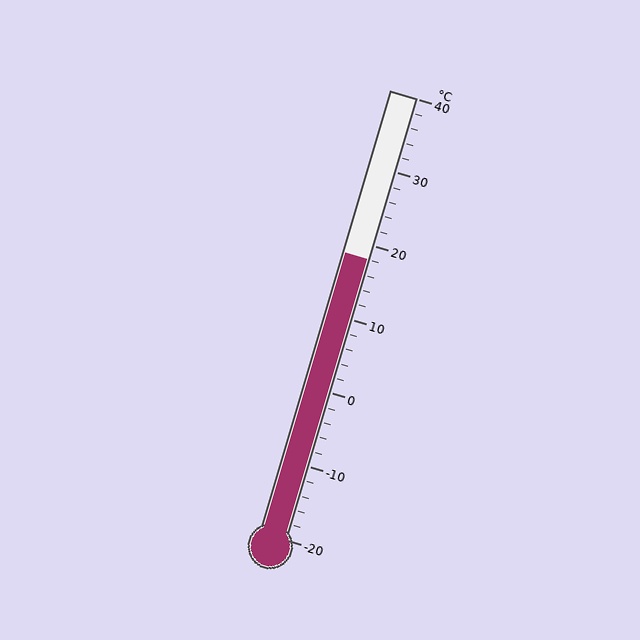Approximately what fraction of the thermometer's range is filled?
The thermometer is filled to approximately 65% of its range.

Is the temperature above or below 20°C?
The temperature is below 20°C.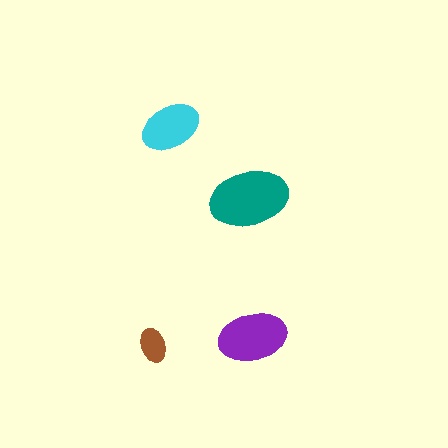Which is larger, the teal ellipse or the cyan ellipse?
The teal one.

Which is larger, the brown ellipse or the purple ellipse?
The purple one.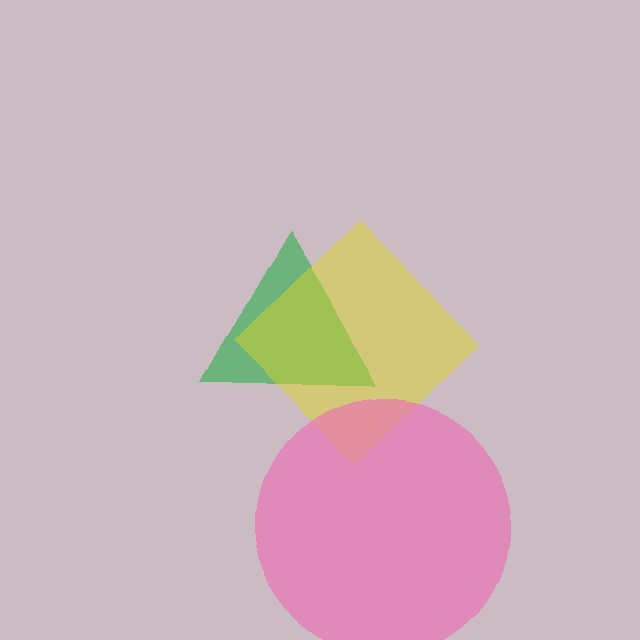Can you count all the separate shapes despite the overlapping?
Yes, there are 3 separate shapes.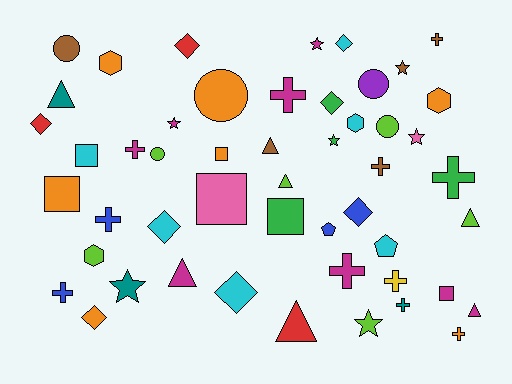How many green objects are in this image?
There are 4 green objects.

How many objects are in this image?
There are 50 objects.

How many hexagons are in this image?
There are 4 hexagons.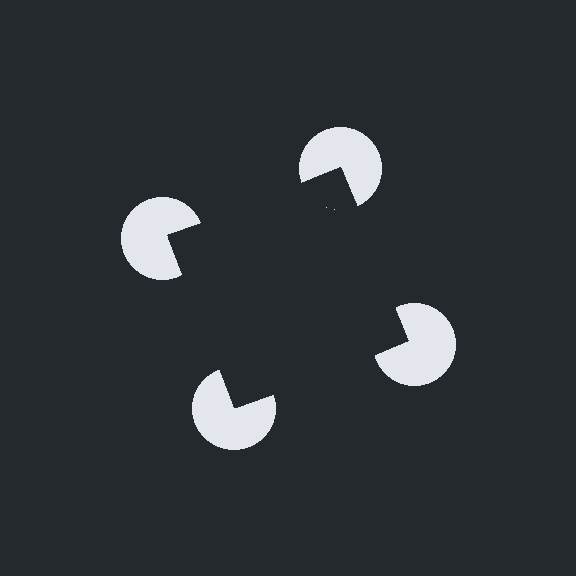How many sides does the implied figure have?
4 sides.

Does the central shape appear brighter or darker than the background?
It typically appears slightly darker than the background, even though no actual brightness change is drawn.